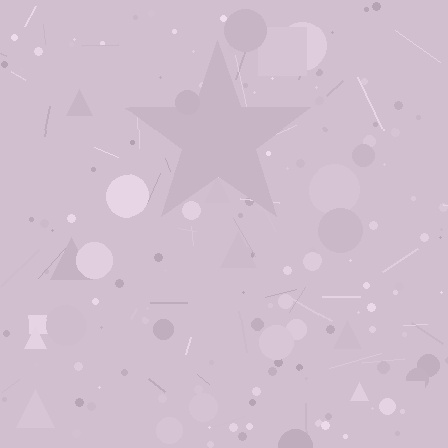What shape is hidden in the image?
A star is hidden in the image.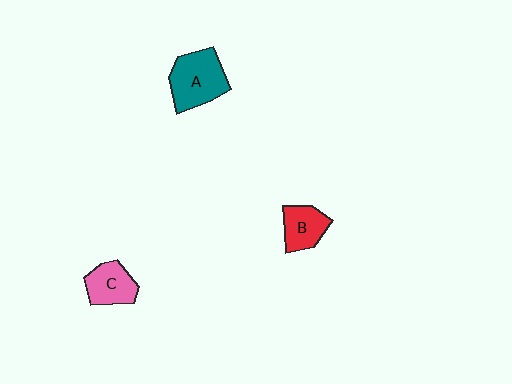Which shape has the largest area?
Shape A (teal).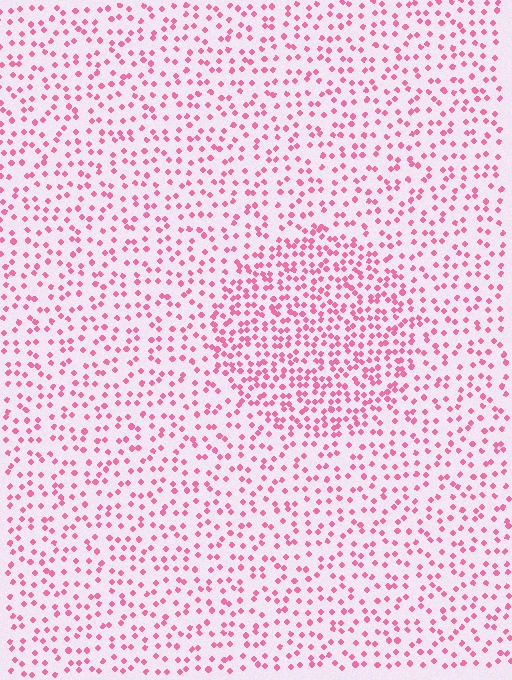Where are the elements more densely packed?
The elements are more densely packed inside the circle boundary.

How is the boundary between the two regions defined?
The boundary is defined by a change in element density (approximately 1.8x ratio). All elements are the same color, size, and shape.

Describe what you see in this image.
The image contains small pink elements arranged at two different densities. A circle-shaped region is visible where the elements are more densely packed than the surrounding area.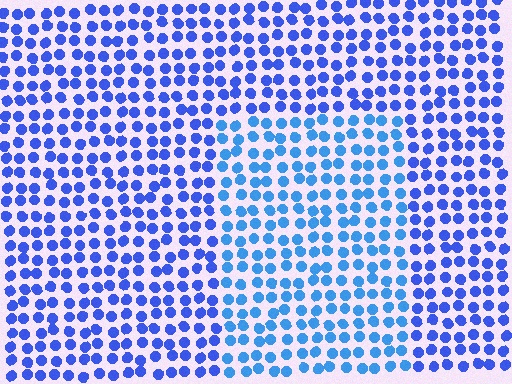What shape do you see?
I see a rectangle.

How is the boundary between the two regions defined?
The boundary is defined purely by a slight shift in hue (about 22 degrees). Spacing, size, and orientation are identical on both sides.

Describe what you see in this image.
The image is filled with small blue elements in a uniform arrangement. A rectangle-shaped region is visible where the elements are tinted to a slightly different hue, forming a subtle color boundary.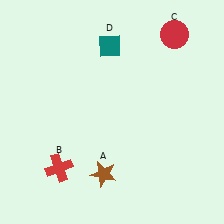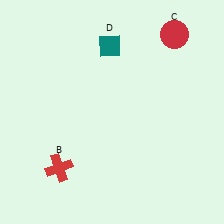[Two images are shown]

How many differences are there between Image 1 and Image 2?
There is 1 difference between the two images.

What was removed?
The brown star (A) was removed in Image 2.